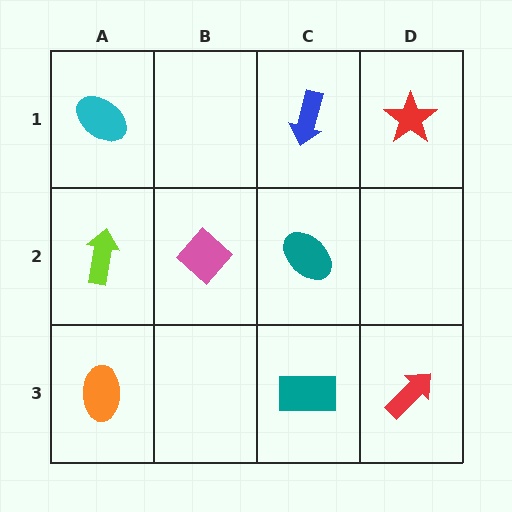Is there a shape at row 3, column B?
No, that cell is empty.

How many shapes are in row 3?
3 shapes.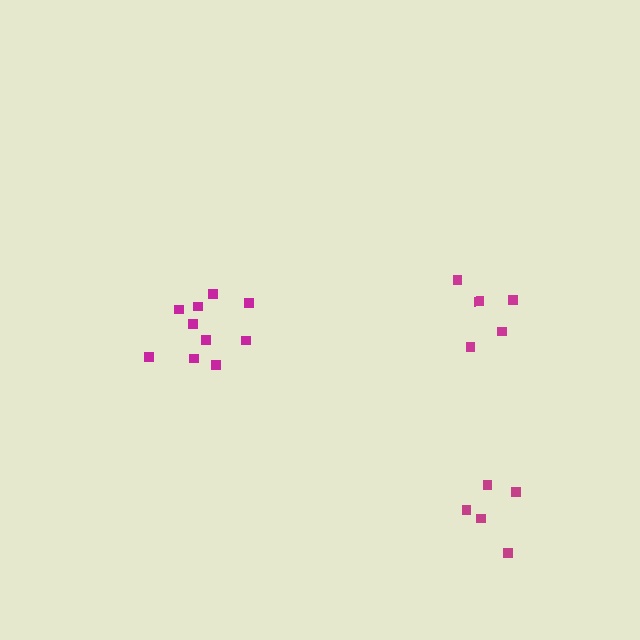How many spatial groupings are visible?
There are 3 spatial groupings.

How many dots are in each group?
Group 1: 10 dots, Group 2: 5 dots, Group 3: 5 dots (20 total).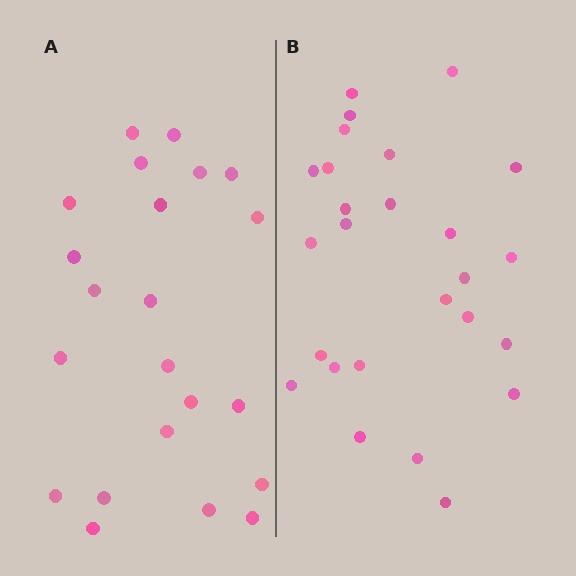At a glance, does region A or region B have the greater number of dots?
Region B (the right region) has more dots.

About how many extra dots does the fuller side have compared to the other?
Region B has about 4 more dots than region A.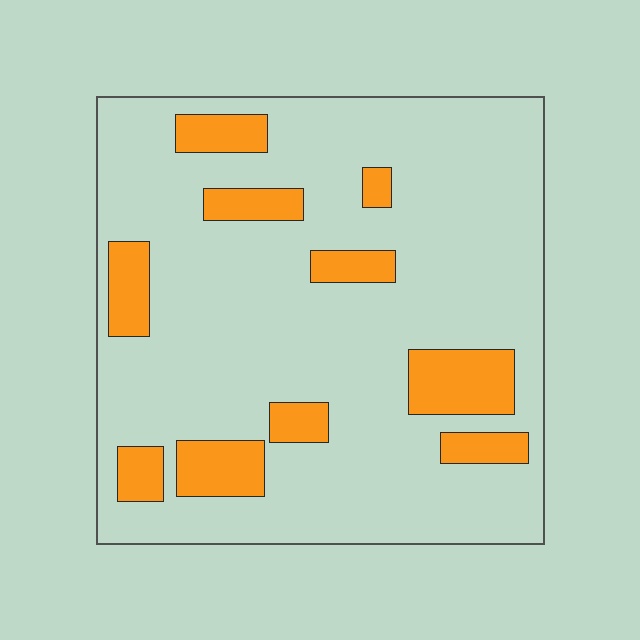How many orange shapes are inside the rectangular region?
10.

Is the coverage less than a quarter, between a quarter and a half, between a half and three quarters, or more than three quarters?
Less than a quarter.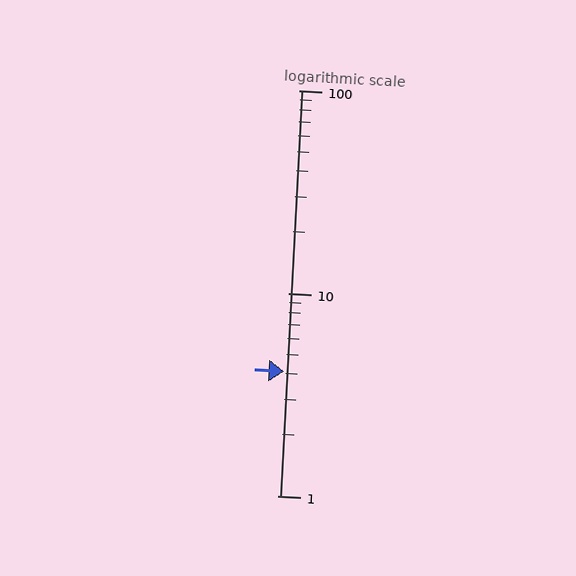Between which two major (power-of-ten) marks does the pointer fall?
The pointer is between 1 and 10.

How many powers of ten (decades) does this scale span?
The scale spans 2 decades, from 1 to 100.